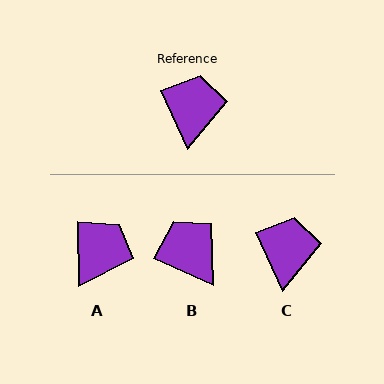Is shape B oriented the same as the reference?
No, it is off by about 41 degrees.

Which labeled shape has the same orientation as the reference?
C.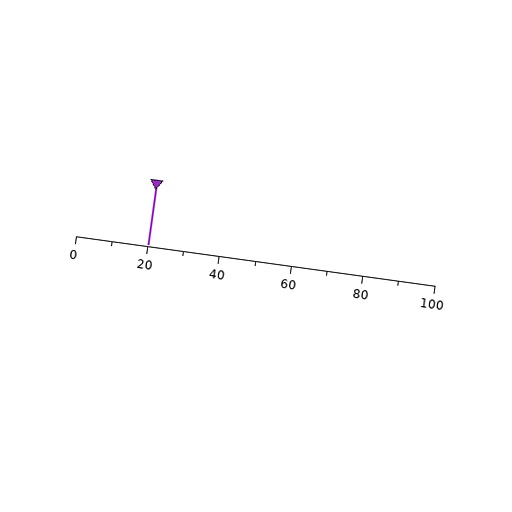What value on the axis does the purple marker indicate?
The marker indicates approximately 20.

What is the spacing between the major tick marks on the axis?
The major ticks are spaced 20 apart.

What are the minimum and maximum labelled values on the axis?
The axis runs from 0 to 100.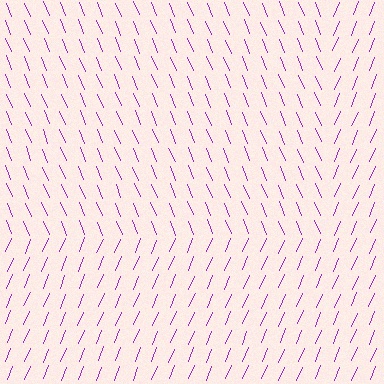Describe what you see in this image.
The image is filled with small purple line segments. A rectangle region in the image has lines oriented differently from the surrounding lines, creating a visible texture boundary.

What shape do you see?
I see a rectangle.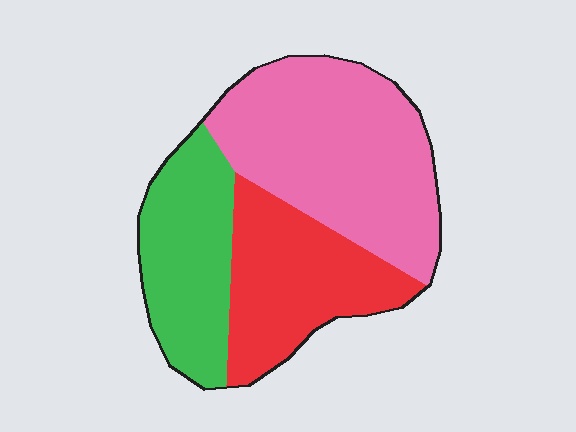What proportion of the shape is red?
Red covers 29% of the shape.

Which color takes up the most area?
Pink, at roughly 45%.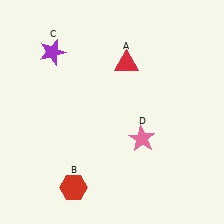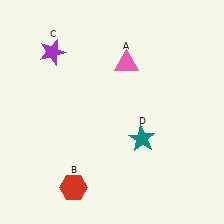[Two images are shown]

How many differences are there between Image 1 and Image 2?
There are 2 differences between the two images.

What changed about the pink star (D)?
In Image 1, D is pink. In Image 2, it changed to teal.